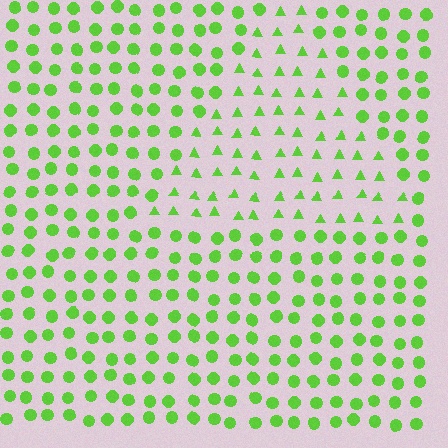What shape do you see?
I see a triangle.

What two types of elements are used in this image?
The image uses triangles inside the triangle region and circles outside it.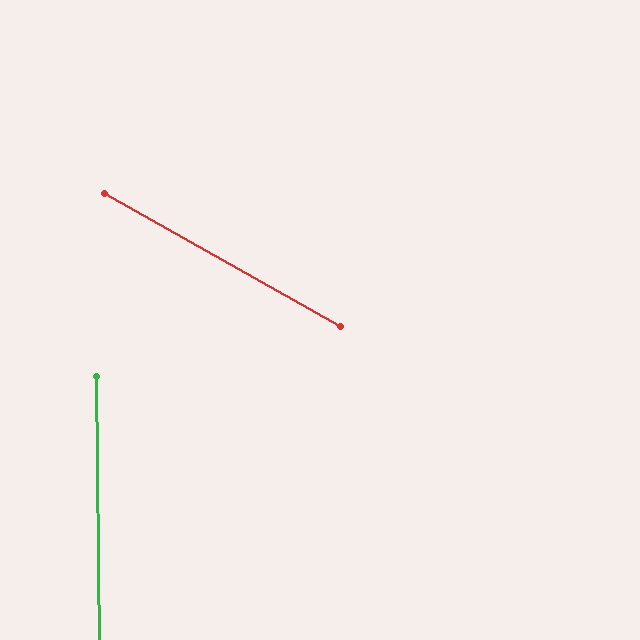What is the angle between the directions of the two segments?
Approximately 60 degrees.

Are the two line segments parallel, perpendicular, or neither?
Neither parallel nor perpendicular — they differ by about 60°.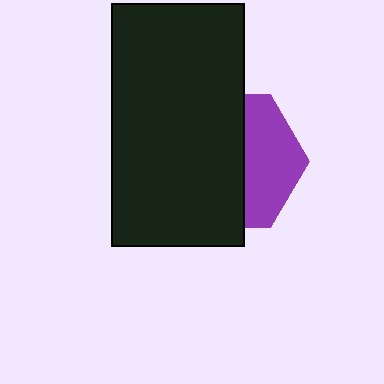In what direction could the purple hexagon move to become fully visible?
The purple hexagon could move right. That would shift it out from behind the black rectangle entirely.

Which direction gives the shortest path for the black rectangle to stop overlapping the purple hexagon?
Moving left gives the shortest separation.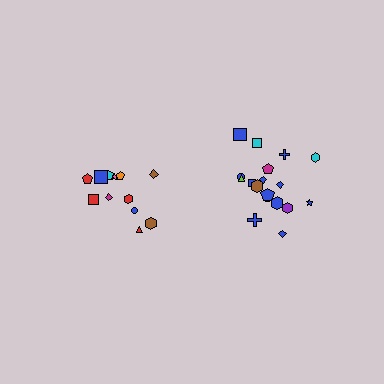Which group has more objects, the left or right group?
The right group.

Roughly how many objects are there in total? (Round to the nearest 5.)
Roughly 30 objects in total.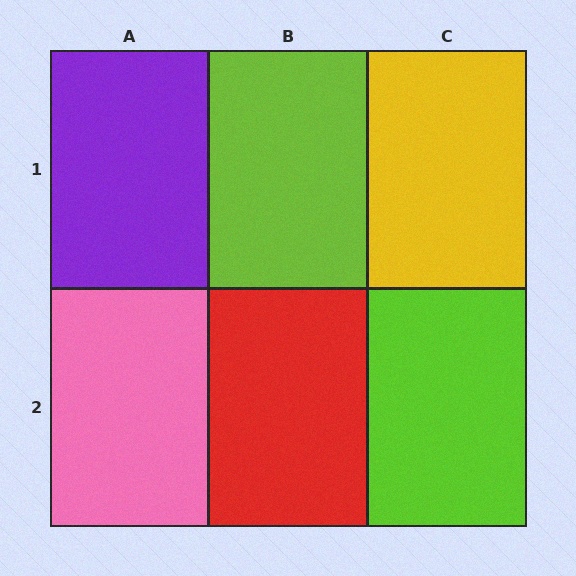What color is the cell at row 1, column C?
Yellow.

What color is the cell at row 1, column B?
Lime.